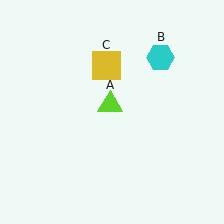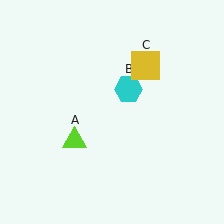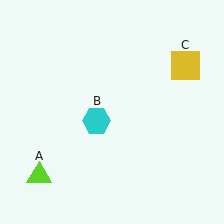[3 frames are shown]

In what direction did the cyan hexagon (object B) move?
The cyan hexagon (object B) moved down and to the left.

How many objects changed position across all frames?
3 objects changed position: lime triangle (object A), cyan hexagon (object B), yellow square (object C).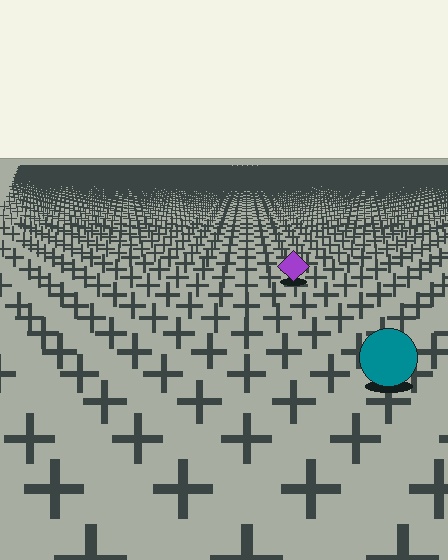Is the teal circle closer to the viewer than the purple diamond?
Yes. The teal circle is closer — you can tell from the texture gradient: the ground texture is coarser near it.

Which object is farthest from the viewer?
The purple diamond is farthest from the viewer. It appears smaller and the ground texture around it is denser.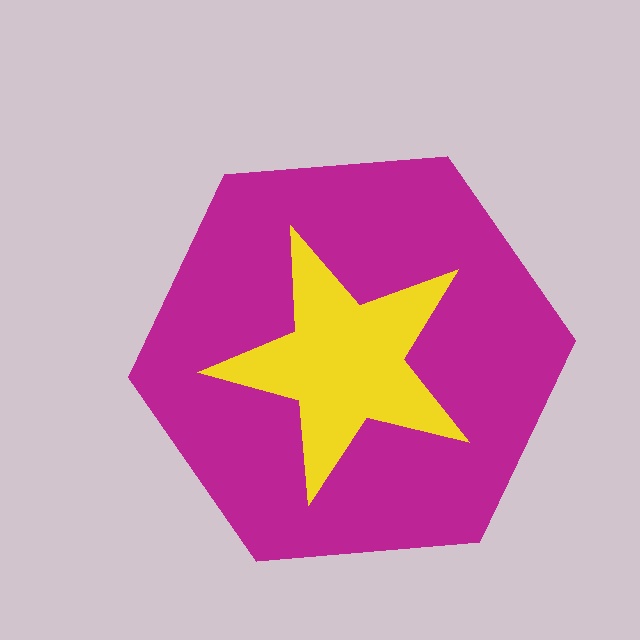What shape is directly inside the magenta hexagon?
The yellow star.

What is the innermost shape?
The yellow star.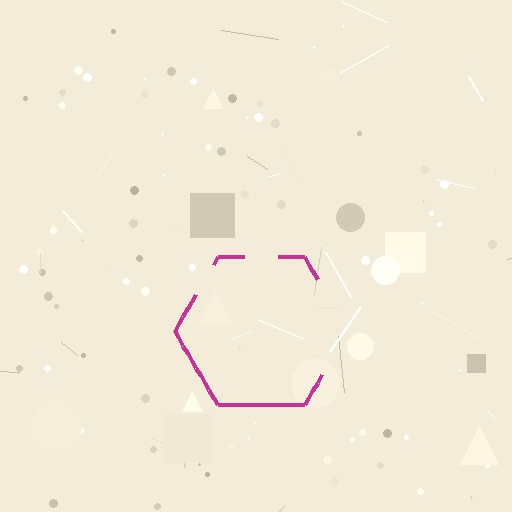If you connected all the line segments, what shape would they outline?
They would outline a hexagon.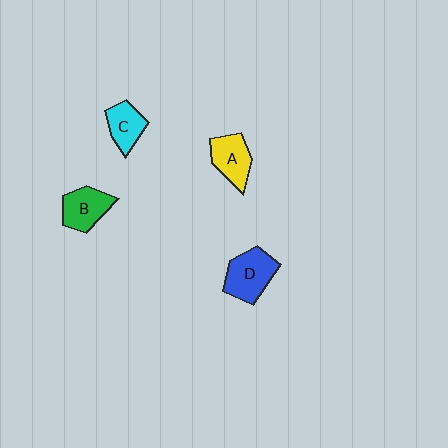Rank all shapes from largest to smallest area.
From largest to smallest: D (blue), B (green), A (yellow), C (cyan).